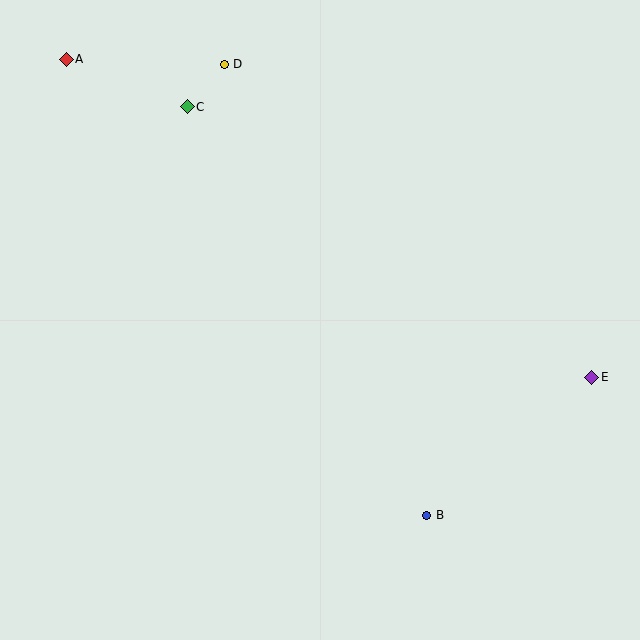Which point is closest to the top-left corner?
Point A is closest to the top-left corner.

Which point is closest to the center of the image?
Point B at (427, 515) is closest to the center.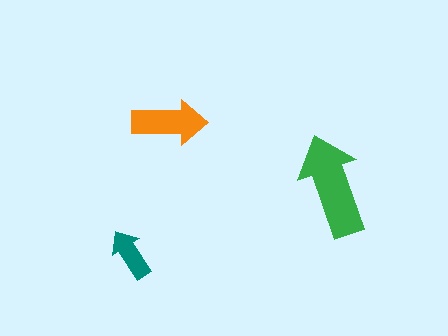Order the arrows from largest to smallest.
the green one, the orange one, the teal one.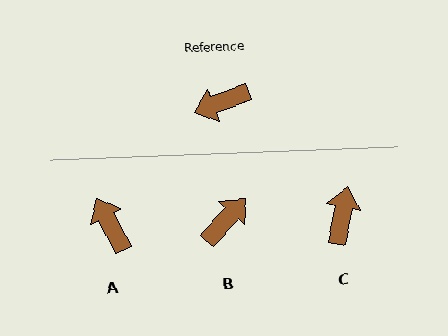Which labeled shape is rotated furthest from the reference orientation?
B, about 153 degrees away.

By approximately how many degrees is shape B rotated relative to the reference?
Approximately 153 degrees clockwise.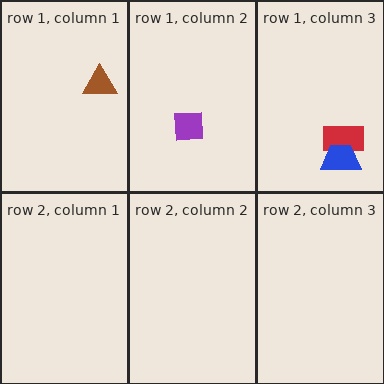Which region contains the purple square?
The row 1, column 2 region.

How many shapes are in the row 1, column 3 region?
2.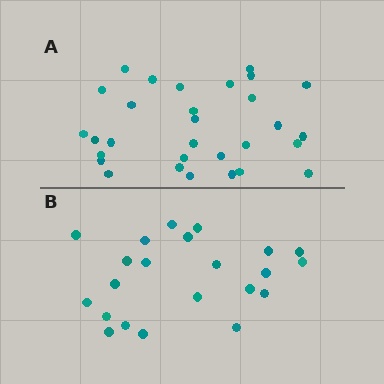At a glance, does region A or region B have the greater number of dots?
Region A (the top region) has more dots.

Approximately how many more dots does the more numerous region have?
Region A has roughly 8 or so more dots than region B.